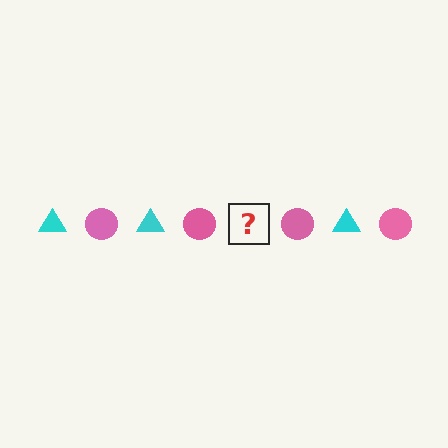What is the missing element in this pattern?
The missing element is a cyan triangle.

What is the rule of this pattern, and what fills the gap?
The rule is that the pattern alternates between cyan triangle and pink circle. The gap should be filled with a cyan triangle.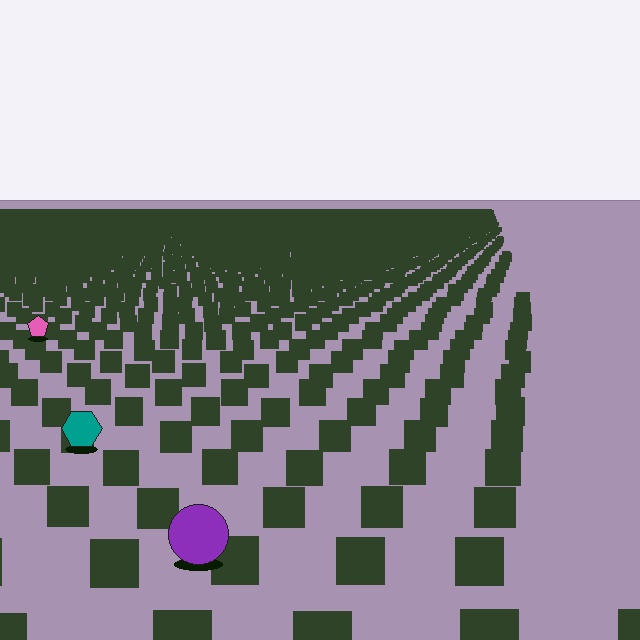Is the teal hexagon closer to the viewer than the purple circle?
No. The purple circle is closer — you can tell from the texture gradient: the ground texture is coarser near it.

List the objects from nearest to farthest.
From nearest to farthest: the purple circle, the teal hexagon, the pink pentagon.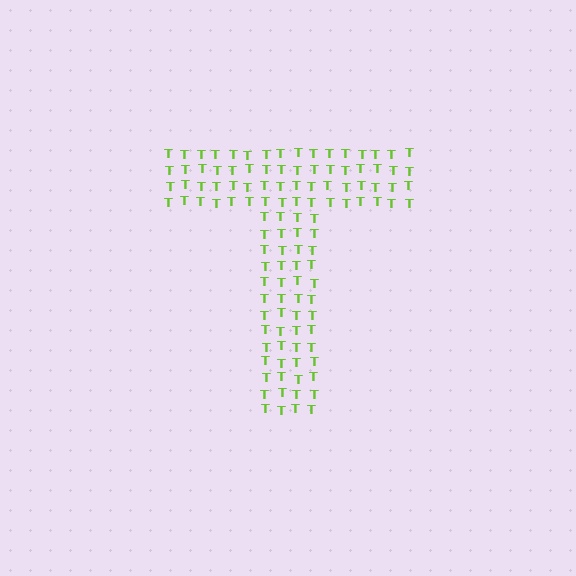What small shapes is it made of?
It is made of small letter T's.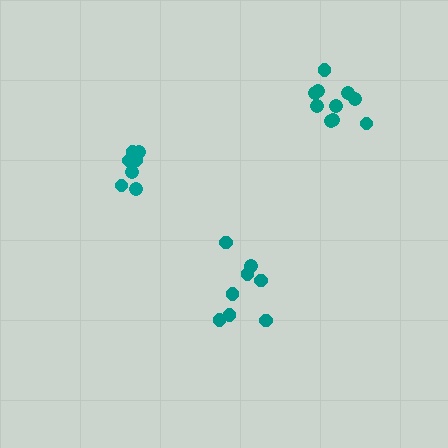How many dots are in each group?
Group 1: 8 dots, Group 2: 7 dots, Group 3: 10 dots (25 total).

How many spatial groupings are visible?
There are 3 spatial groupings.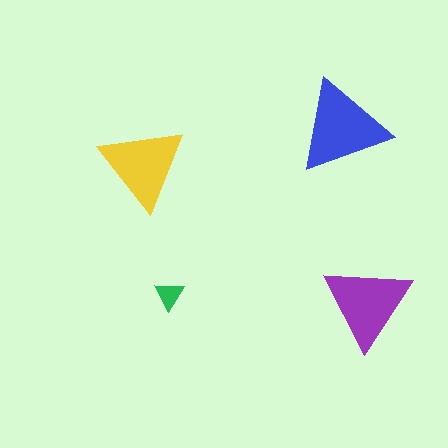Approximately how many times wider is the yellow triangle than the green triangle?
About 3 times wider.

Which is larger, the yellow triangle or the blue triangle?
The blue one.